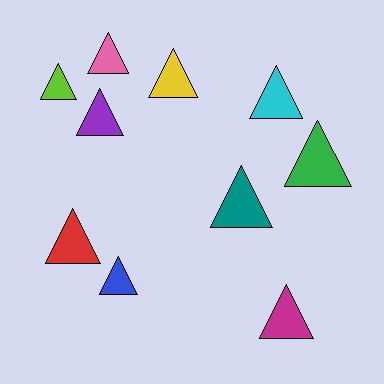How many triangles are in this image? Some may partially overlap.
There are 10 triangles.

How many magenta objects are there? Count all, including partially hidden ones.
There is 1 magenta object.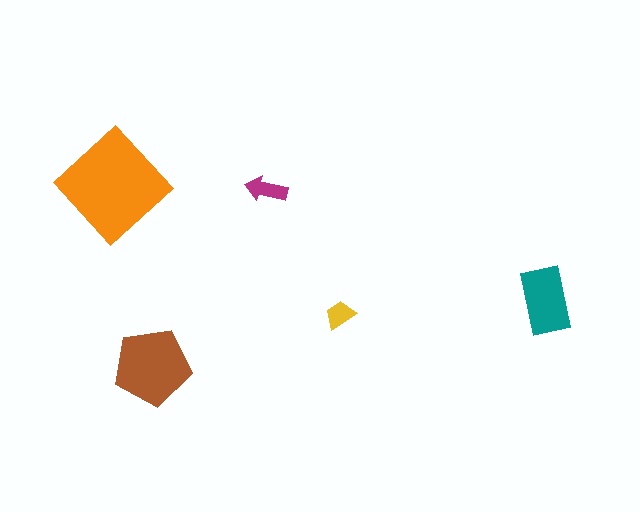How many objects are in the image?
There are 5 objects in the image.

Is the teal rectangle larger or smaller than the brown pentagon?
Smaller.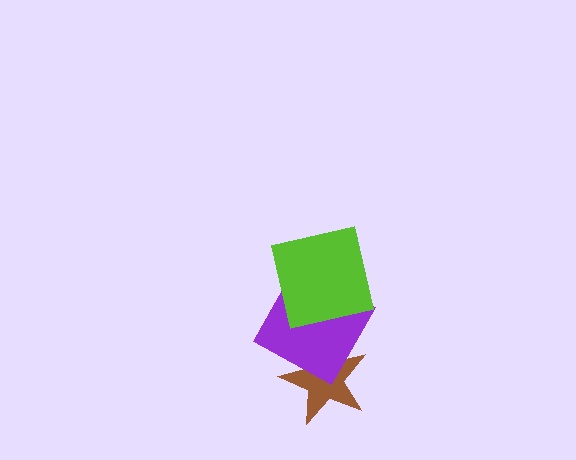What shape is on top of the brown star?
The purple square is on top of the brown star.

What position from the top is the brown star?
The brown star is 3rd from the top.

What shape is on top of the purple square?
The lime square is on top of the purple square.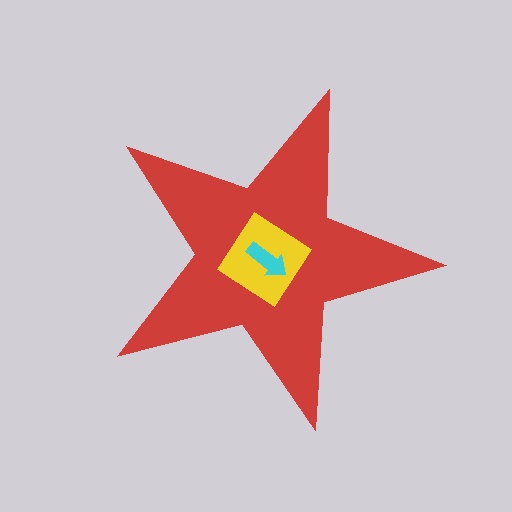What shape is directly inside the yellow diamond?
The cyan arrow.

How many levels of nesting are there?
3.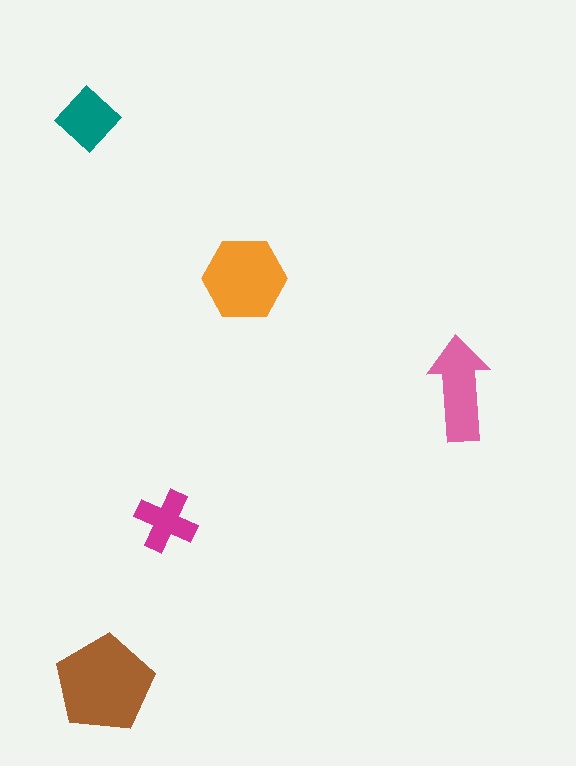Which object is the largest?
The brown pentagon.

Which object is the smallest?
The magenta cross.